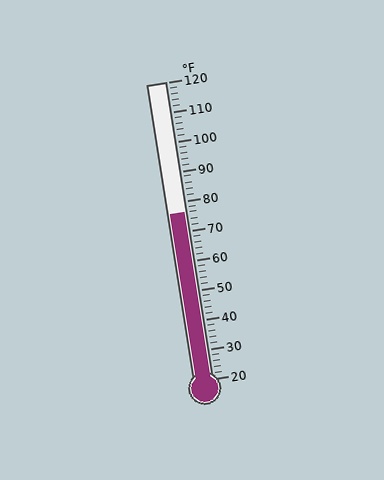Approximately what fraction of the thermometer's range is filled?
The thermometer is filled to approximately 55% of its range.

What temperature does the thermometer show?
The thermometer shows approximately 76°F.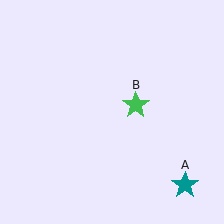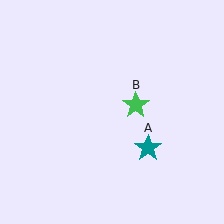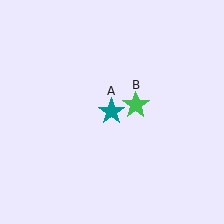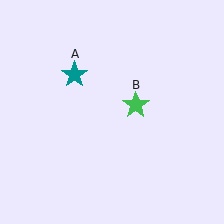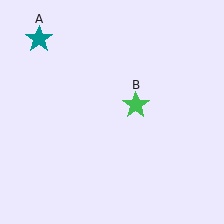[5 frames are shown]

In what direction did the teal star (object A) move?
The teal star (object A) moved up and to the left.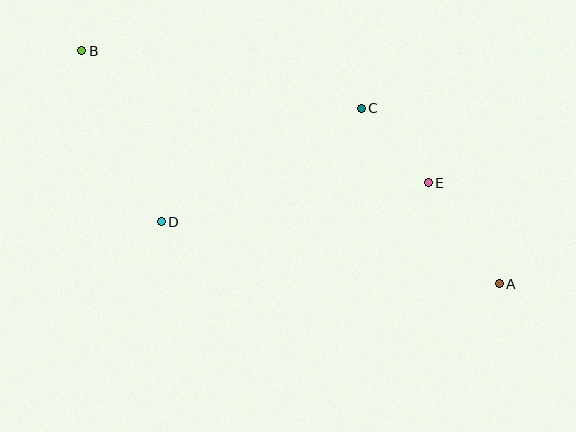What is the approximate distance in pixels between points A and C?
The distance between A and C is approximately 223 pixels.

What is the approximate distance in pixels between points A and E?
The distance between A and E is approximately 123 pixels.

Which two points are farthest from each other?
Points A and B are farthest from each other.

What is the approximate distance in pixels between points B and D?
The distance between B and D is approximately 188 pixels.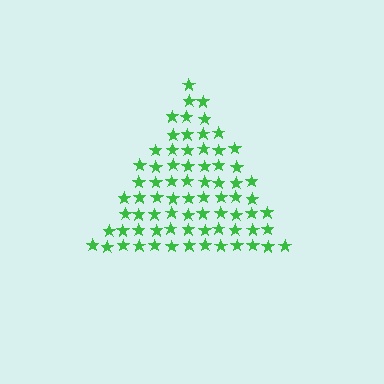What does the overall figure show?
The overall figure shows a triangle.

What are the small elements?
The small elements are stars.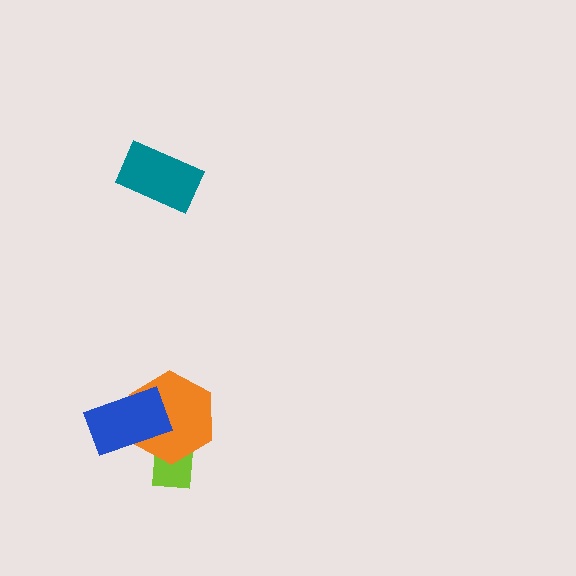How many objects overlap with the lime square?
1 object overlaps with the lime square.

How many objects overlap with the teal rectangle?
0 objects overlap with the teal rectangle.